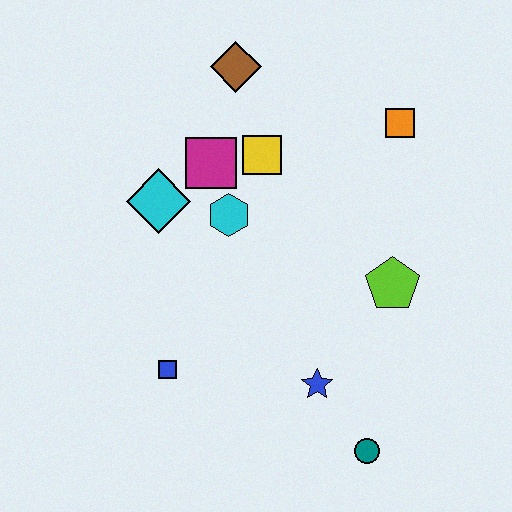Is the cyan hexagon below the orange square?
Yes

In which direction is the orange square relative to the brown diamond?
The orange square is to the right of the brown diamond.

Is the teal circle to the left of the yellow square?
No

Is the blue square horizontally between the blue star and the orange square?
No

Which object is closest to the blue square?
The blue star is closest to the blue square.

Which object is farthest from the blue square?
The orange square is farthest from the blue square.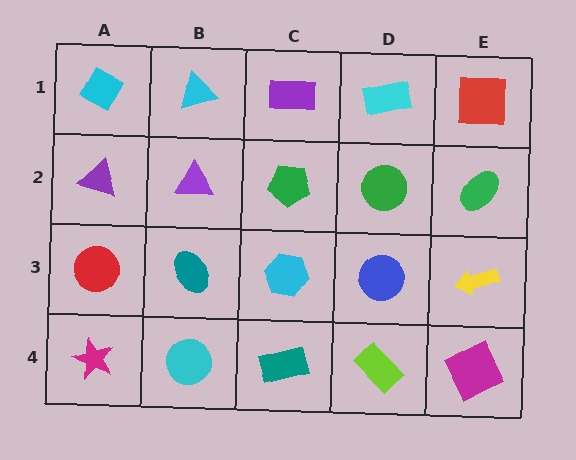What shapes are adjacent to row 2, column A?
A cyan diamond (row 1, column A), a red circle (row 3, column A), a purple triangle (row 2, column B).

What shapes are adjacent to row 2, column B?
A cyan triangle (row 1, column B), a teal ellipse (row 3, column B), a purple triangle (row 2, column A), a green pentagon (row 2, column C).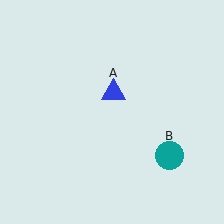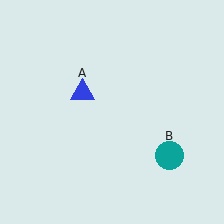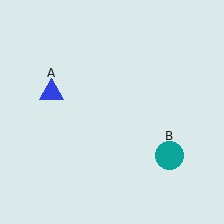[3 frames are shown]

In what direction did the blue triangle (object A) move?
The blue triangle (object A) moved left.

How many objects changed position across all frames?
1 object changed position: blue triangle (object A).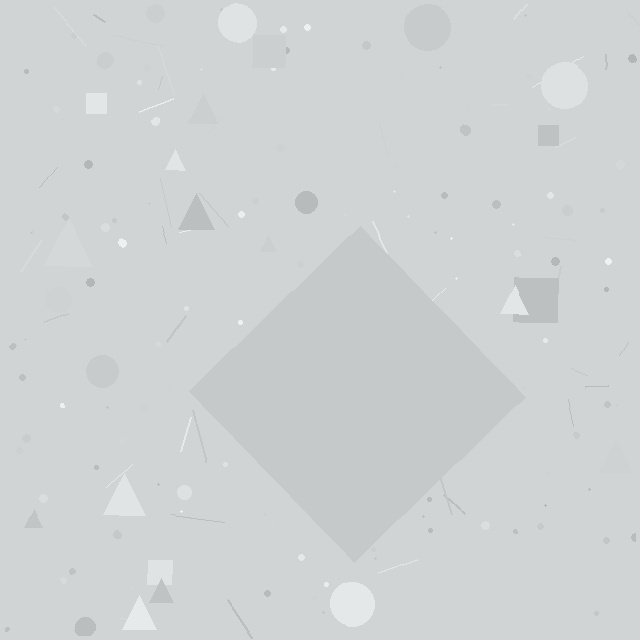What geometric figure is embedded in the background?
A diamond is embedded in the background.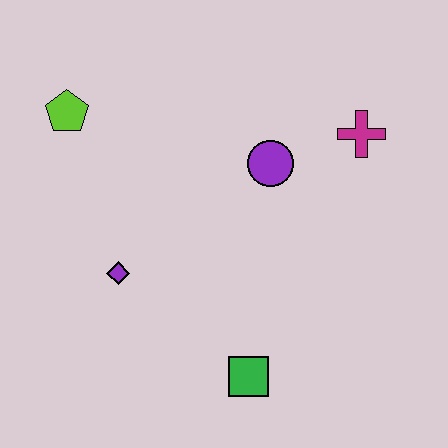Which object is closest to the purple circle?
The magenta cross is closest to the purple circle.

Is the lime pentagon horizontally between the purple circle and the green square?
No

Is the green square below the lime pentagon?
Yes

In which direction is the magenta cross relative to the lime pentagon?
The magenta cross is to the right of the lime pentagon.